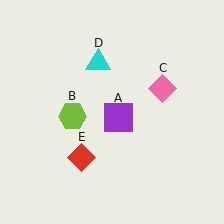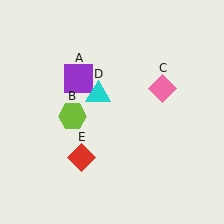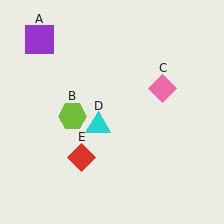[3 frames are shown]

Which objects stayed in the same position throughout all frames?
Lime hexagon (object B) and pink diamond (object C) and red diamond (object E) remained stationary.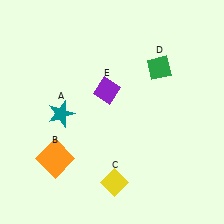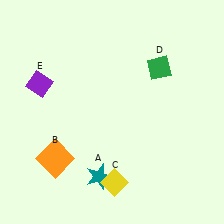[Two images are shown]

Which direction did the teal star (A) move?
The teal star (A) moved down.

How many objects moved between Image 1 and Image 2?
2 objects moved between the two images.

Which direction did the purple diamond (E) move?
The purple diamond (E) moved left.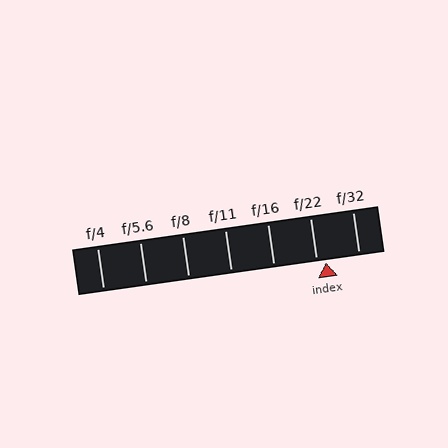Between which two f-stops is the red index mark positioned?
The index mark is between f/22 and f/32.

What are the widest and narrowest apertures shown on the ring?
The widest aperture shown is f/4 and the narrowest is f/32.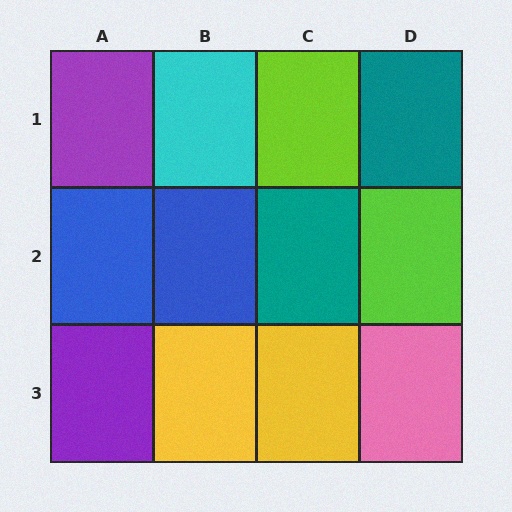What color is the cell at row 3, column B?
Yellow.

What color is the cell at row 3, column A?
Purple.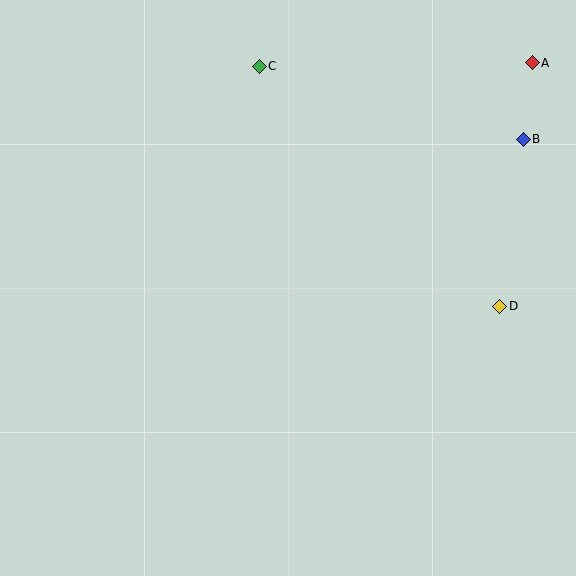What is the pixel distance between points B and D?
The distance between B and D is 168 pixels.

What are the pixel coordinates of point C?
Point C is at (259, 66).